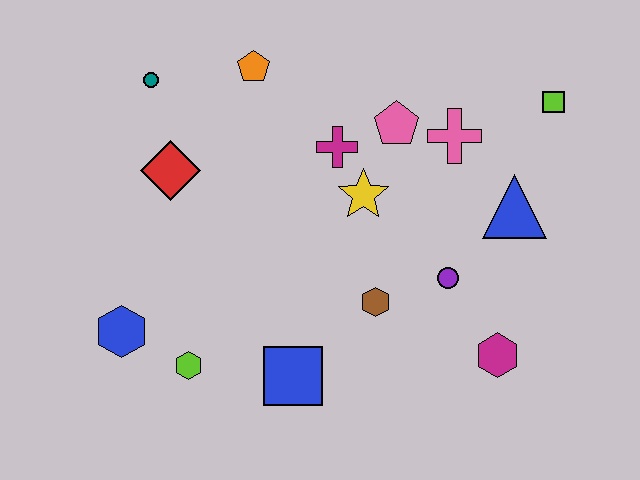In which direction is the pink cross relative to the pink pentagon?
The pink cross is to the right of the pink pentagon.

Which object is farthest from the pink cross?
The blue hexagon is farthest from the pink cross.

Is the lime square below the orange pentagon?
Yes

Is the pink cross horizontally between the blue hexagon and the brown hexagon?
No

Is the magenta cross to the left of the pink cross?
Yes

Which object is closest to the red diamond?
The teal circle is closest to the red diamond.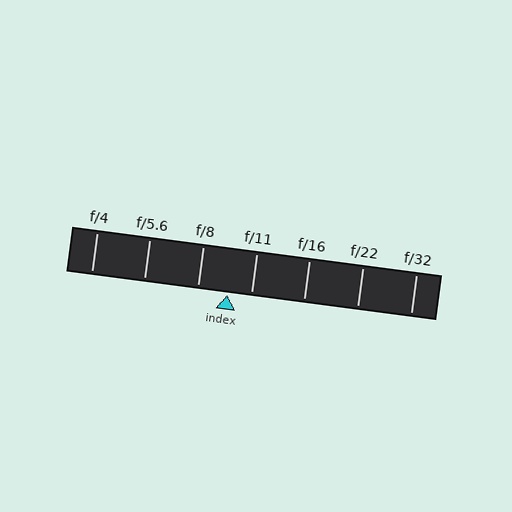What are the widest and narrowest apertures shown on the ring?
The widest aperture shown is f/4 and the narrowest is f/32.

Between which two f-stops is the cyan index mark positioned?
The index mark is between f/8 and f/11.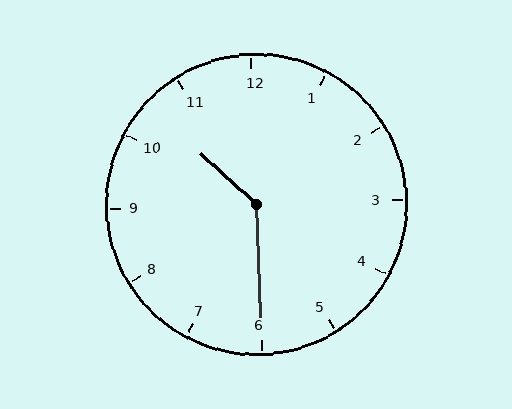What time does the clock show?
10:30.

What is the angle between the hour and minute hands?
Approximately 135 degrees.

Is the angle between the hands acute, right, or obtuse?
It is obtuse.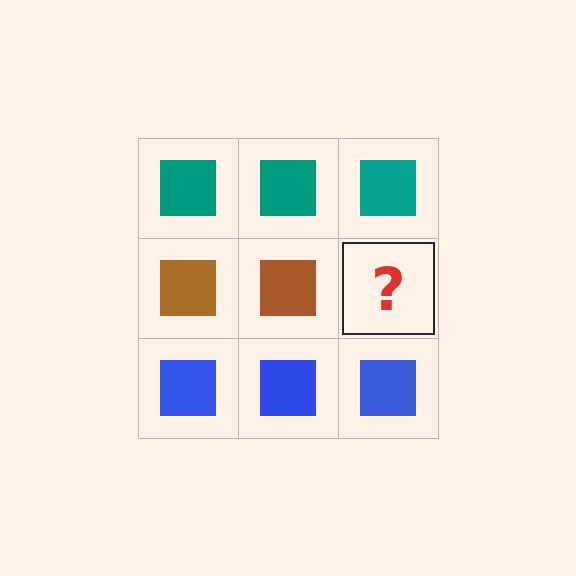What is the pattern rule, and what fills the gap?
The rule is that each row has a consistent color. The gap should be filled with a brown square.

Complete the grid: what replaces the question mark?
The question mark should be replaced with a brown square.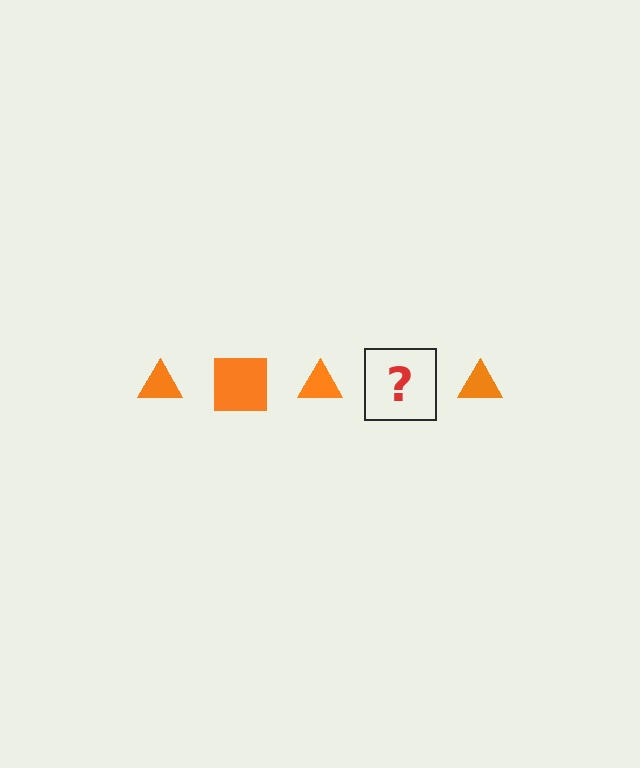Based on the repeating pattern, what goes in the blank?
The blank should be an orange square.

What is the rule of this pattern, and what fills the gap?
The rule is that the pattern cycles through triangle, square shapes in orange. The gap should be filled with an orange square.